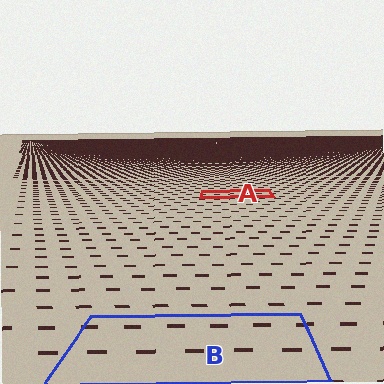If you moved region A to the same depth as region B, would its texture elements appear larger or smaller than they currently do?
They would appear larger. At a closer depth, the same texture elements are projected at a bigger on-screen size.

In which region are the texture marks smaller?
The texture marks are smaller in region A, because it is farther away.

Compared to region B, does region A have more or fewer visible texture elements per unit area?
Region A has more texture elements per unit area — they are packed more densely because it is farther away.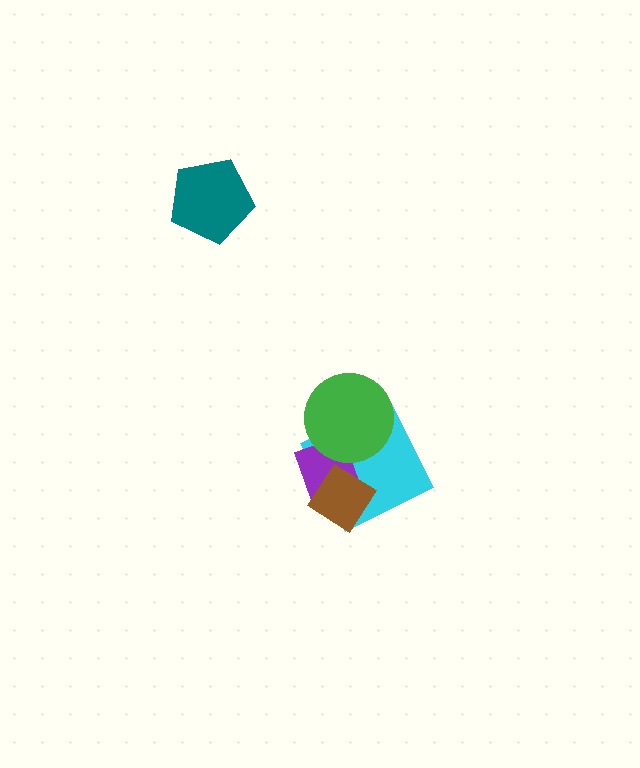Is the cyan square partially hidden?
Yes, it is partially covered by another shape.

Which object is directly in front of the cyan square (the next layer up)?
The purple diamond is directly in front of the cyan square.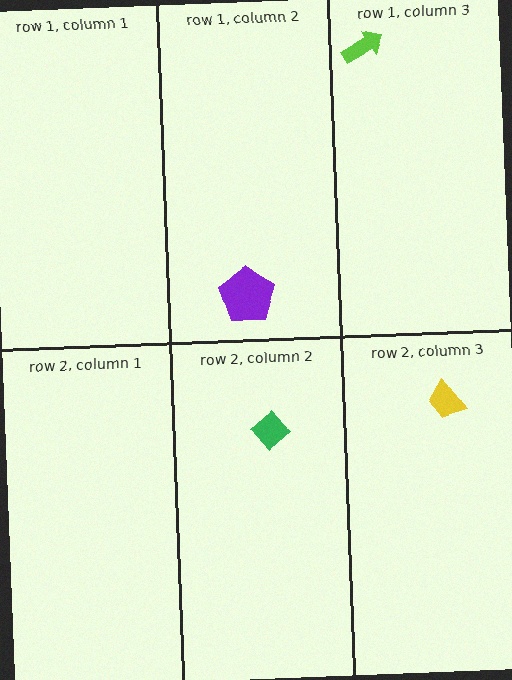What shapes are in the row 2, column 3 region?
The yellow trapezoid.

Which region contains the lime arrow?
The row 1, column 3 region.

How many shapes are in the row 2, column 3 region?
1.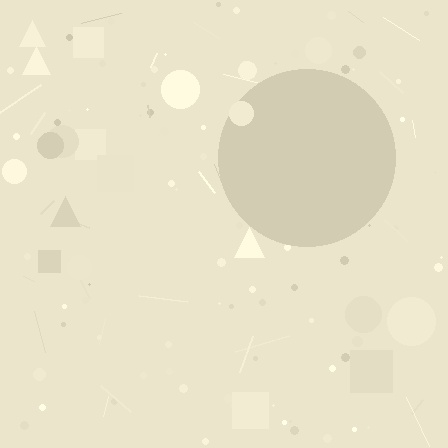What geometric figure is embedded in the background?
A circle is embedded in the background.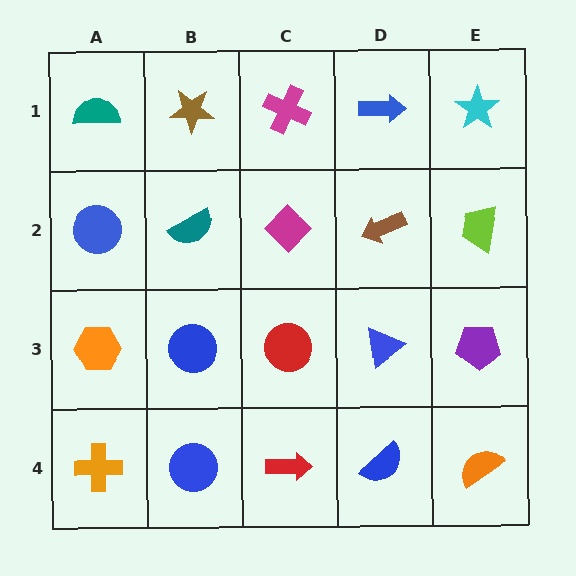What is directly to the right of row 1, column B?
A magenta cross.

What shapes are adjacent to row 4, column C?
A red circle (row 3, column C), a blue circle (row 4, column B), a blue semicircle (row 4, column D).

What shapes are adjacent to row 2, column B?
A brown star (row 1, column B), a blue circle (row 3, column B), a blue circle (row 2, column A), a magenta diamond (row 2, column C).